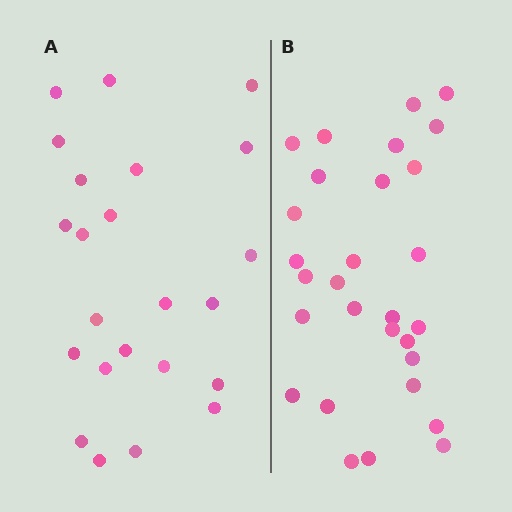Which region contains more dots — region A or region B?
Region B (the right region) has more dots.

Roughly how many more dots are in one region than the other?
Region B has about 6 more dots than region A.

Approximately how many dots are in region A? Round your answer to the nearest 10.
About 20 dots. (The exact count is 23, which rounds to 20.)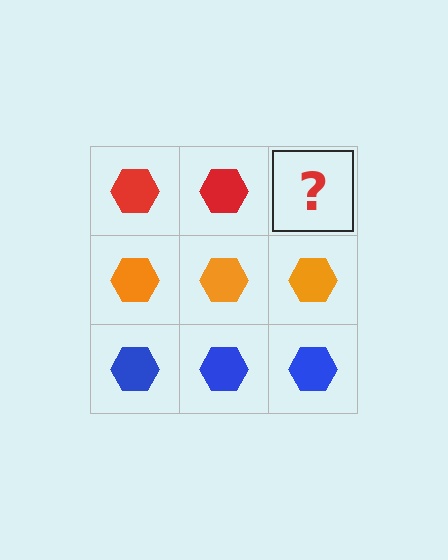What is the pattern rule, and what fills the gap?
The rule is that each row has a consistent color. The gap should be filled with a red hexagon.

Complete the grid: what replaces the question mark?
The question mark should be replaced with a red hexagon.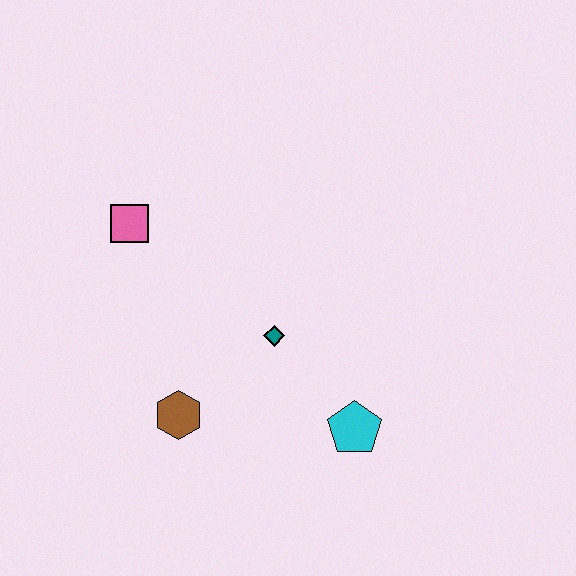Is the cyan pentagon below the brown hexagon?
Yes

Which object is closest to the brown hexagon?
The teal diamond is closest to the brown hexagon.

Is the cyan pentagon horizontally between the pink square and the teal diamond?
No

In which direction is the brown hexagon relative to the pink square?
The brown hexagon is below the pink square.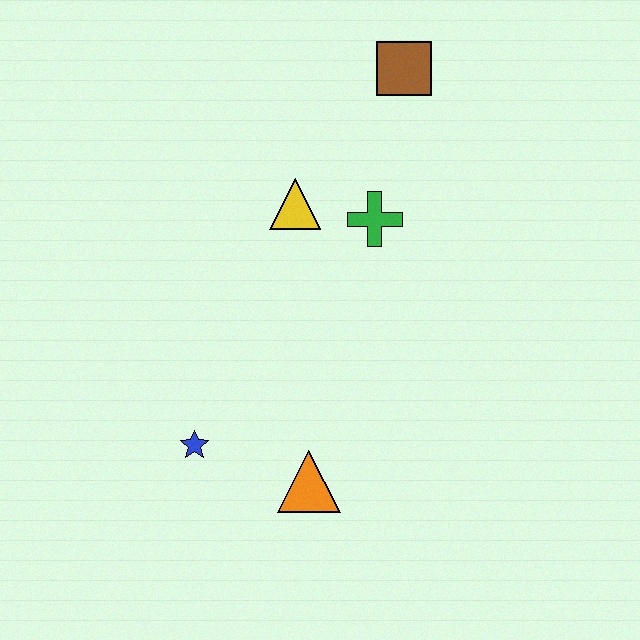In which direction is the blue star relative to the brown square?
The blue star is below the brown square.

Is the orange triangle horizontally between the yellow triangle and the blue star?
No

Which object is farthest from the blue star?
The brown square is farthest from the blue star.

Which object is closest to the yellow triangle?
The green cross is closest to the yellow triangle.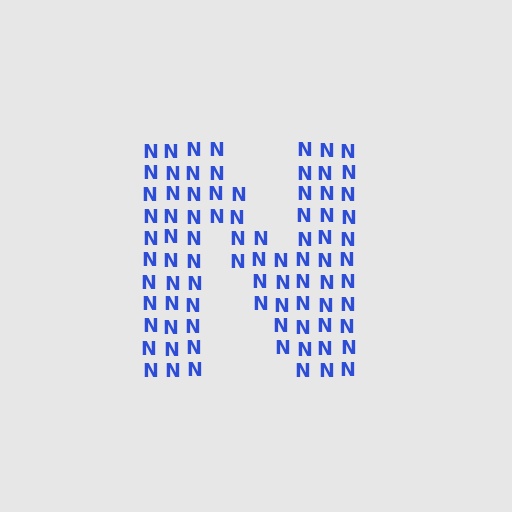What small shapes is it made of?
It is made of small letter N's.